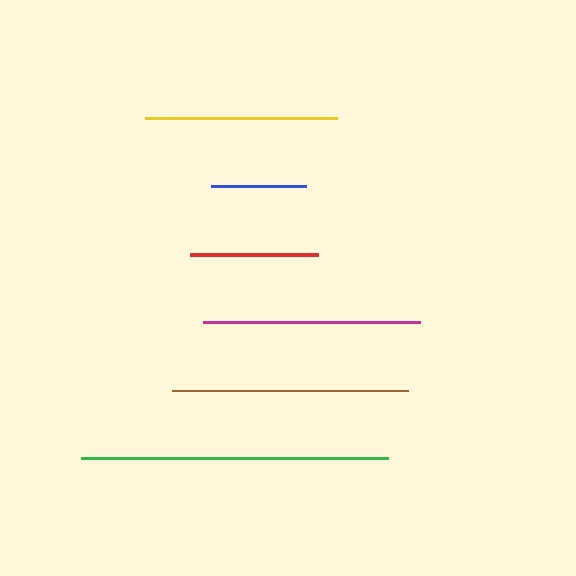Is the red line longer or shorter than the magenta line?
The magenta line is longer than the red line.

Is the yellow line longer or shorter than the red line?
The yellow line is longer than the red line.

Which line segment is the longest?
The green line is the longest at approximately 307 pixels.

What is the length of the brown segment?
The brown segment is approximately 237 pixels long.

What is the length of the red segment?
The red segment is approximately 128 pixels long.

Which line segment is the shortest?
The blue line is the shortest at approximately 95 pixels.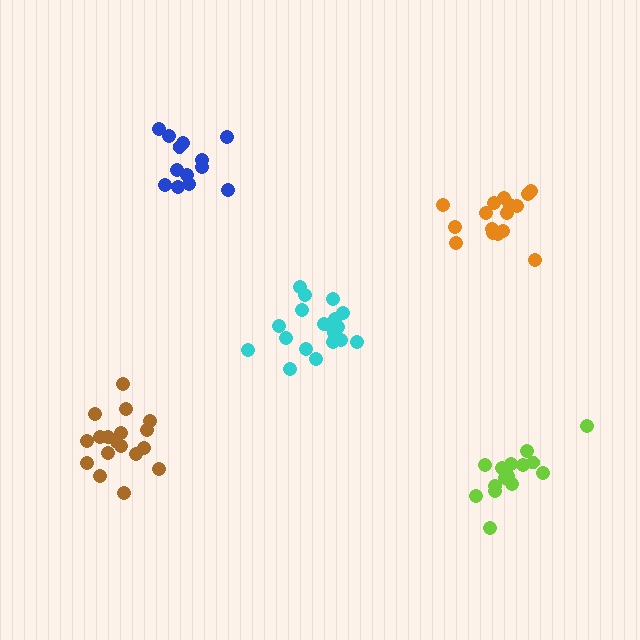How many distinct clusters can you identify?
There are 5 distinct clusters.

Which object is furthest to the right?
The lime cluster is rightmost.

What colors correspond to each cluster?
The clusters are colored: cyan, blue, orange, brown, lime.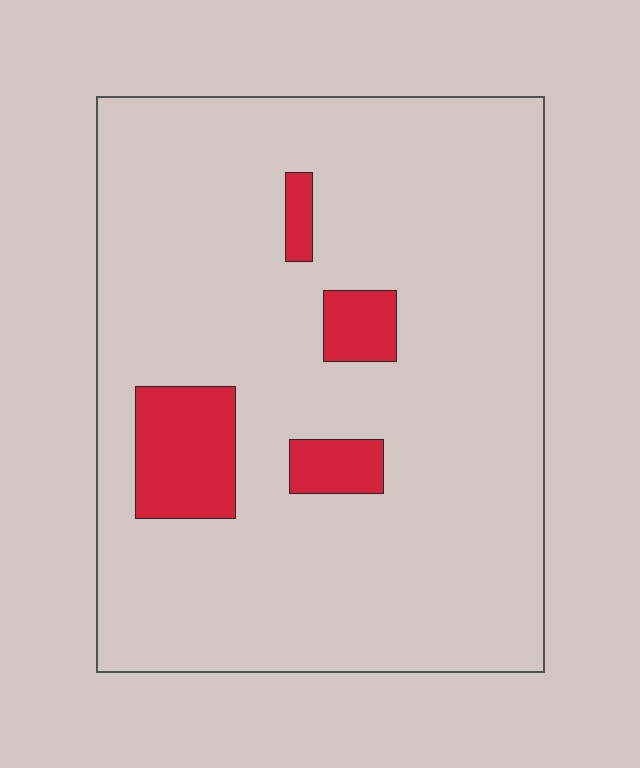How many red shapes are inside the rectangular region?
4.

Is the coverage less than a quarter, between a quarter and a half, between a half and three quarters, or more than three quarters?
Less than a quarter.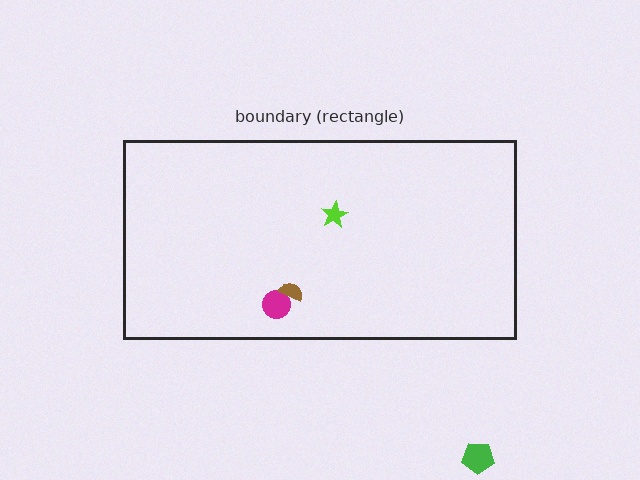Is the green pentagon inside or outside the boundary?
Outside.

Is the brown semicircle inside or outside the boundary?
Inside.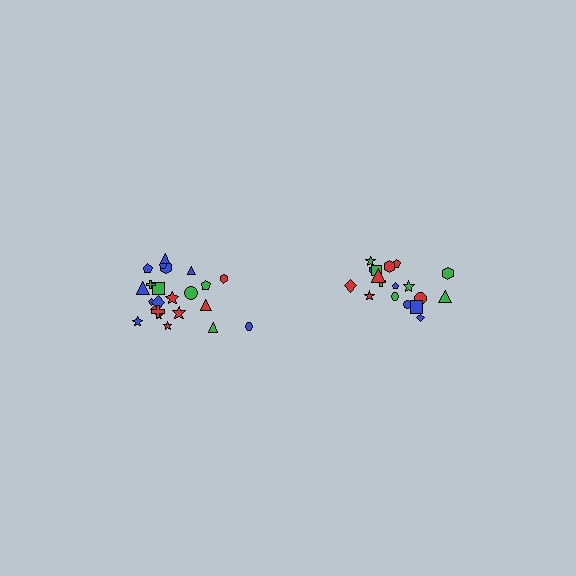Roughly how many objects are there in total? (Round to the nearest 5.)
Roughly 45 objects in total.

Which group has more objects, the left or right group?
The left group.